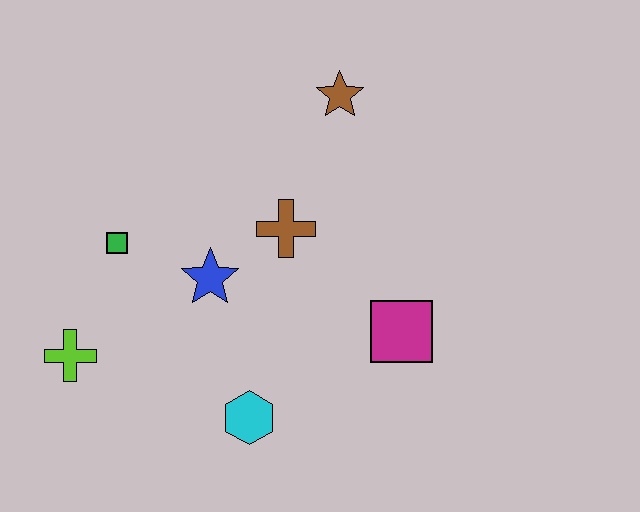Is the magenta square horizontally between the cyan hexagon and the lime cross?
No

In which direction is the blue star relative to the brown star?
The blue star is below the brown star.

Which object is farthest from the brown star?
The lime cross is farthest from the brown star.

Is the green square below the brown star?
Yes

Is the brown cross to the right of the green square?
Yes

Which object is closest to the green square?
The blue star is closest to the green square.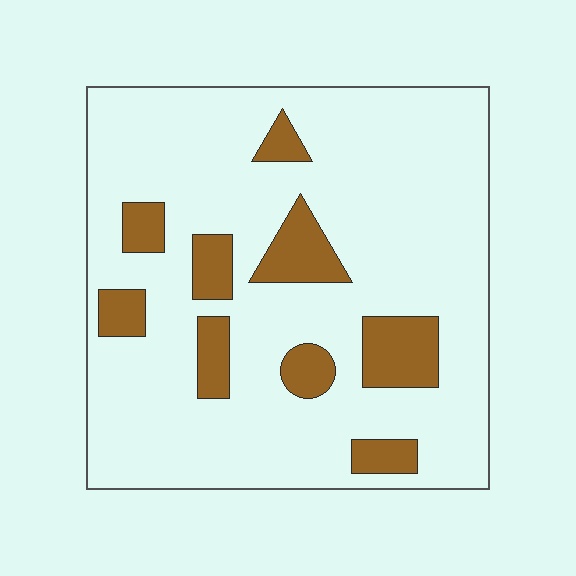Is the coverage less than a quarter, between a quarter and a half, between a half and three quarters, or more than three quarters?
Less than a quarter.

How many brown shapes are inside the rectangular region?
9.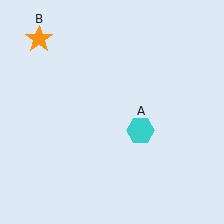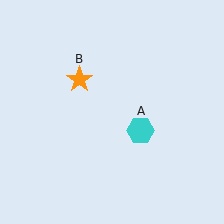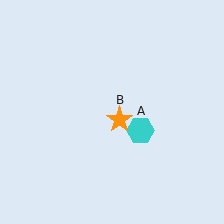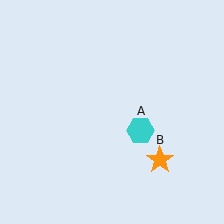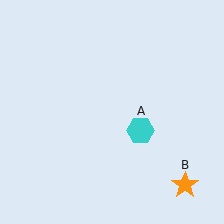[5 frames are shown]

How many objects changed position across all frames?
1 object changed position: orange star (object B).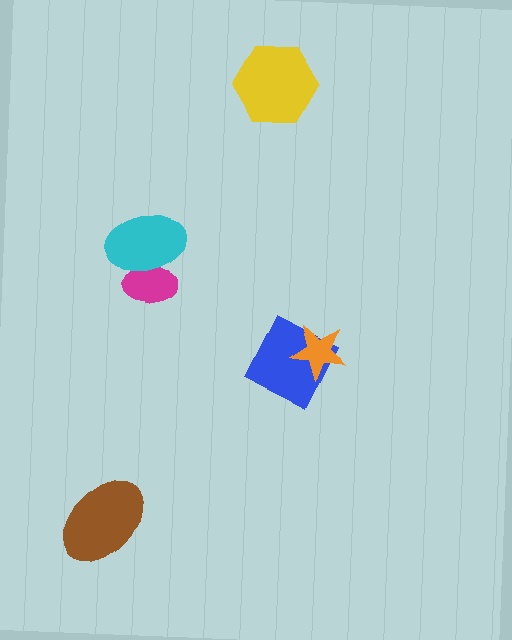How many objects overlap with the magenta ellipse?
1 object overlaps with the magenta ellipse.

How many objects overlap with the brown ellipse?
0 objects overlap with the brown ellipse.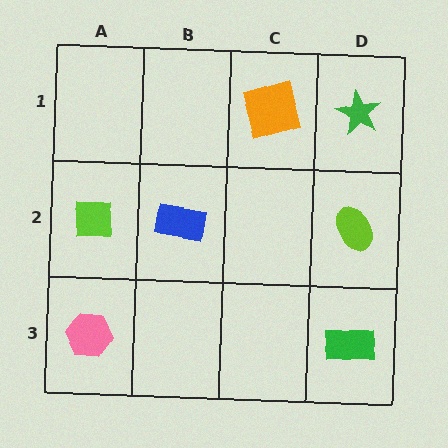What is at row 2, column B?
A blue rectangle.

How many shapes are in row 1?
2 shapes.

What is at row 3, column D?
A green rectangle.